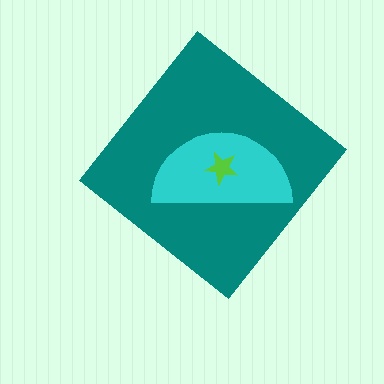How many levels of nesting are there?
3.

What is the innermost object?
The lime star.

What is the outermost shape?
The teal diamond.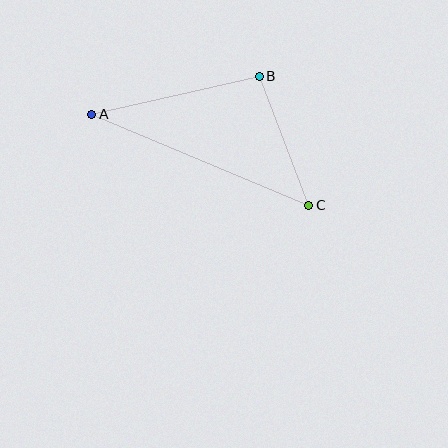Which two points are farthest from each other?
Points A and C are farthest from each other.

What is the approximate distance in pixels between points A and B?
The distance between A and B is approximately 172 pixels.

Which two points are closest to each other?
Points B and C are closest to each other.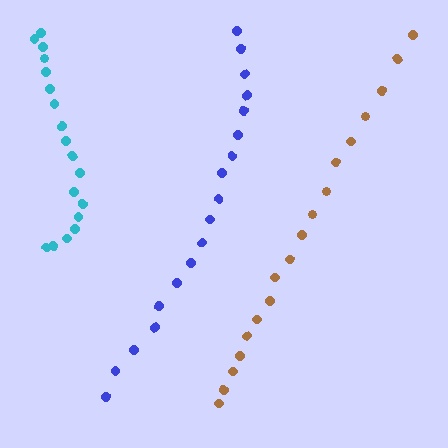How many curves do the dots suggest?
There are 3 distinct paths.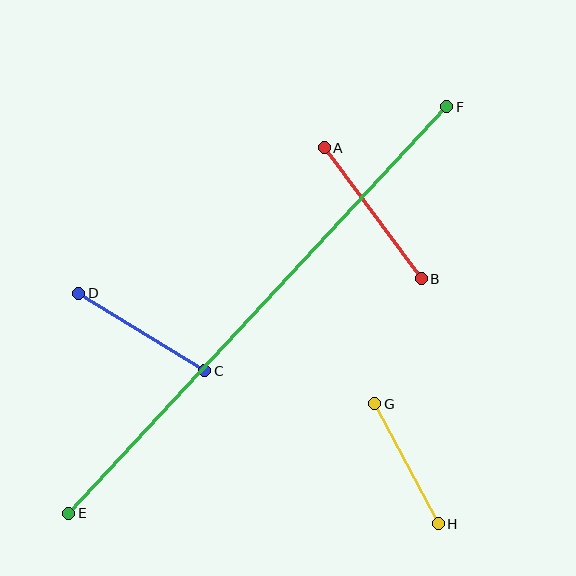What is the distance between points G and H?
The distance is approximately 136 pixels.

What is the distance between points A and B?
The distance is approximately 163 pixels.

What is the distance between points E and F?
The distance is approximately 555 pixels.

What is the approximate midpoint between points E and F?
The midpoint is at approximately (258, 310) pixels.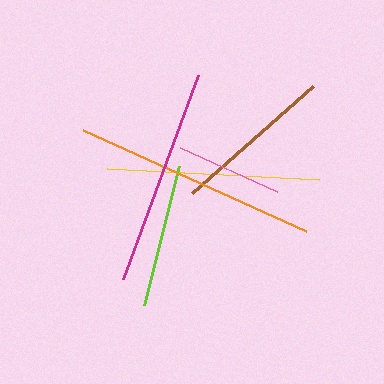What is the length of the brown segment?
The brown segment is approximately 161 pixels long.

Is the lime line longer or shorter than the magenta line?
The magenta line is longer than the lime line.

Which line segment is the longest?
The orange line is the longest at approximately 245 pixels.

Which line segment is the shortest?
The pink line is the shortest at approximately 106 pixels.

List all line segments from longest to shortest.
From longest to shortest: orange, magenta, yellow, brown, lime, pink.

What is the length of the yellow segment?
The yellow segment is approximately 212 pixels long.